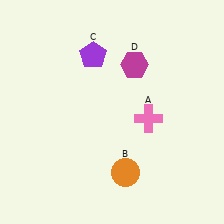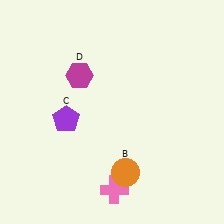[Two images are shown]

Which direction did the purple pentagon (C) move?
The purple pentagon (C) moved down.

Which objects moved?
The objects that moved are: the pink cross (A), the purple pentagon (C), the magenta hexagon (D).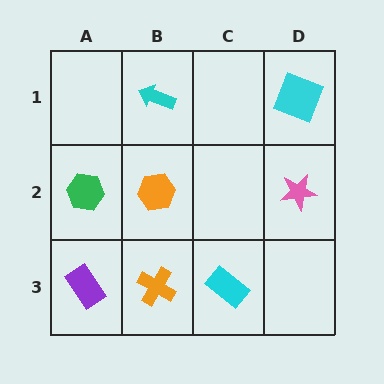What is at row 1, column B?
A cyan arrow.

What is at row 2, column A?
A green hexagon.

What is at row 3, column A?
A purple rectangle.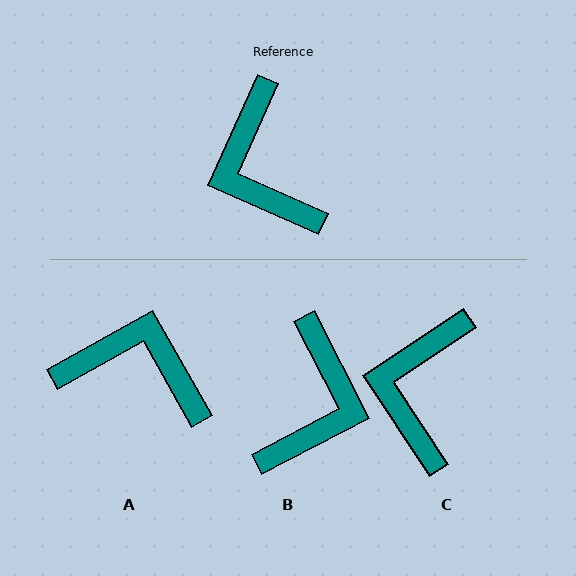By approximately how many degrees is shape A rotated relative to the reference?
Approximately 126 degrees clockwise.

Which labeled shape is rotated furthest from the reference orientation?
B, about 141 degrees away.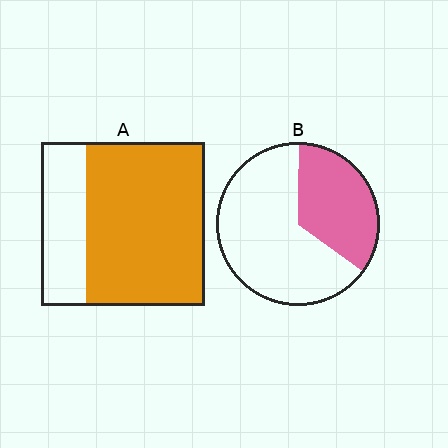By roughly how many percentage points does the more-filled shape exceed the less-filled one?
By roughly 40 percentage points (A over B).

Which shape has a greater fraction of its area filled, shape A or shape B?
Shape A.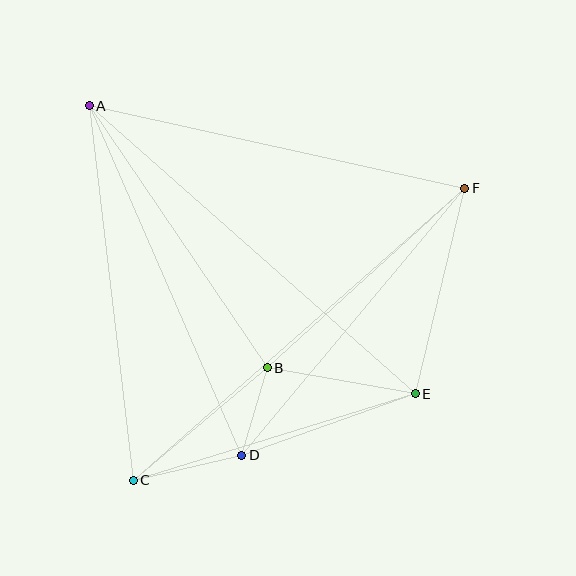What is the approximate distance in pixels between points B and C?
The distance between B and C is approximately 175 pixels.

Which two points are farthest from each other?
Points C and F are farthest from each other.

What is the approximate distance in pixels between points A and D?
The distance between A and D is approximately 381 pixels.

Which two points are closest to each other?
Points B and D are closest to each other.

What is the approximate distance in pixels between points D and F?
The distance between D and F is approximately 348 pixels.